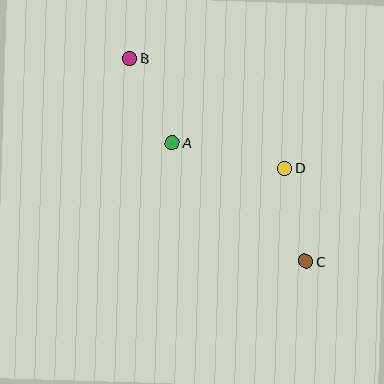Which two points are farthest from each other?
Points B and C are farthest from each other.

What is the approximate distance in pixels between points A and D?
The distance between A and D is approximately 115 pixels.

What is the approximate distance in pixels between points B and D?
The distance between B and D is approximately 189 pixels.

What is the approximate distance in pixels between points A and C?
The distance between A and C is approximately 179 pixels.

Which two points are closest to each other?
Points A and B are closest to each other.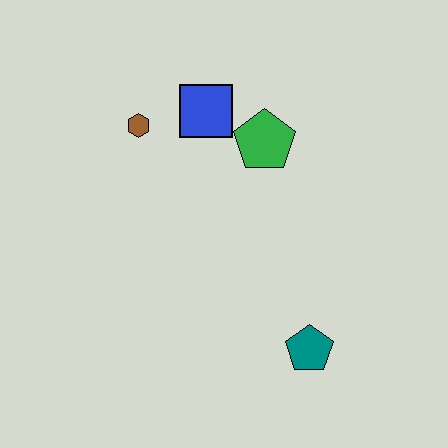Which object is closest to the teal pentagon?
The green pentagon is closest to the teal pentagon.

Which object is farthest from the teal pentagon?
The brown hexagon is farthest from the teal pentagon.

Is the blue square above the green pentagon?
Yes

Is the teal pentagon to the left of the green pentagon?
No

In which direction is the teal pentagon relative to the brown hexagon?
The teal pentagon is below the brown hexagon.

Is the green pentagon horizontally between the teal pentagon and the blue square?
Yes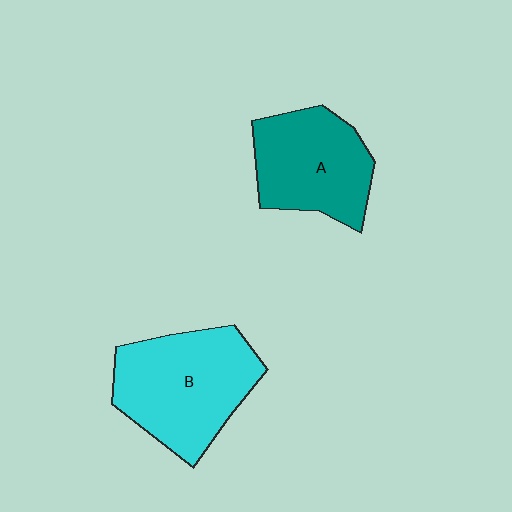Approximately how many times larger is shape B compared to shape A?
Approximately 1.2 times.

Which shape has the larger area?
Shape B (cyan).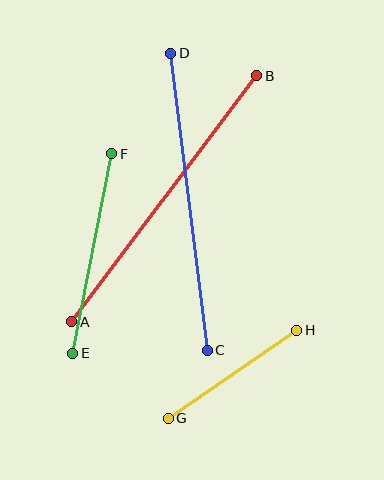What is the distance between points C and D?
The distance is approximately 300 pixels.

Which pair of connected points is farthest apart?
Points A and B are farthest apart.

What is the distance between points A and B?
The distance is approximately 308 pixels.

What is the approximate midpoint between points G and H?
The midpoint is at approximately (232, 374) pixels.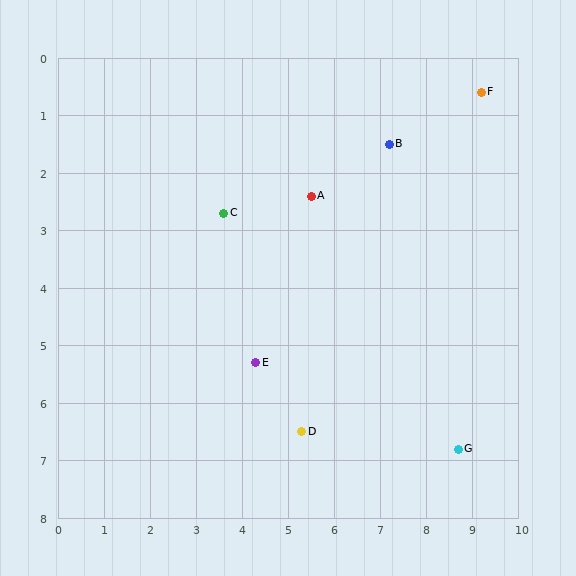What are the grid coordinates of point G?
Point G is at approximately (8.7, 6.8).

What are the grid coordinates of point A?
Point A is at approximately (5.5, 2.4).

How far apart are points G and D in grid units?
Points G and D are about 3.4 grid units apart.